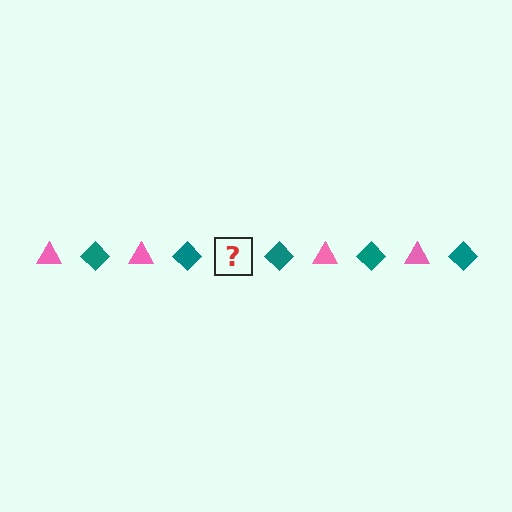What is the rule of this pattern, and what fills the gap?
The rule is that the pattern alternates between pink triangle and teal diamond. The gap should be filled with a pink triangle.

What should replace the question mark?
The question mark should be replaced with a pink triangle.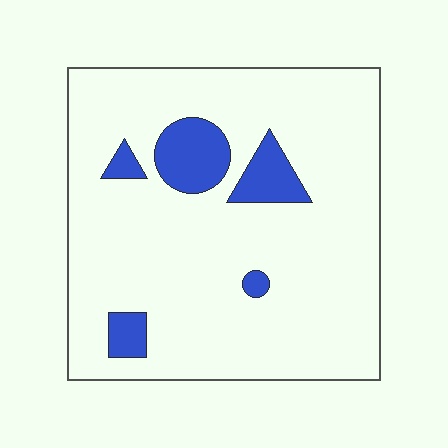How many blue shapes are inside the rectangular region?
5.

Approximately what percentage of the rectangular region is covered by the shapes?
Approximately 10%.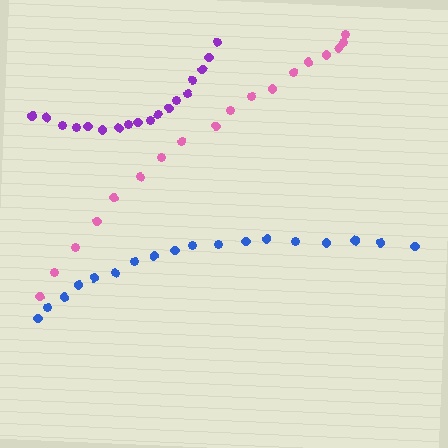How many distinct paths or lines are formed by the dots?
There are 3 distinct paths.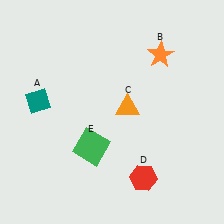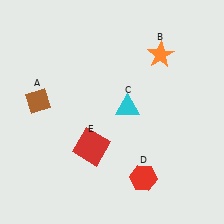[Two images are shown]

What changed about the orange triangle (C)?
In Image 1, C is orange. In Image 2, it changed to cyan.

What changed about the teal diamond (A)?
In Image 1, A is teal. In Image 2, it changed to brown.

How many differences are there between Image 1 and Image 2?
There are 3 differences between the two images.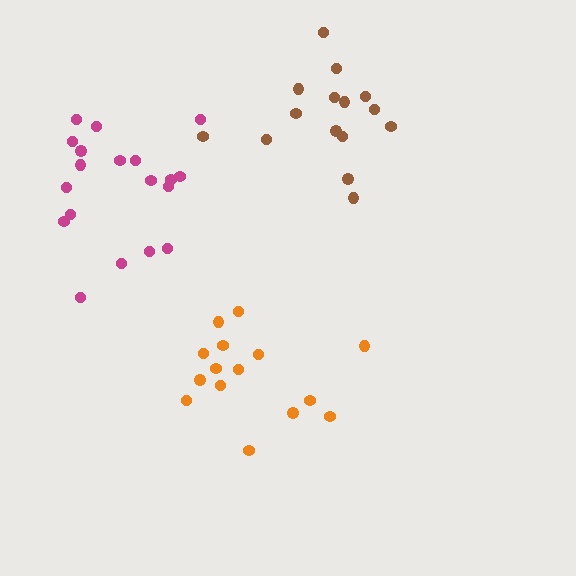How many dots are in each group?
Group 1: 15 dots, Group 2: 15 dots, Group 3: 19 dots (49 total).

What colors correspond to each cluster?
The clusters are colored: orange, brown, magenta.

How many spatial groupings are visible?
There are 3 spatial groupings.